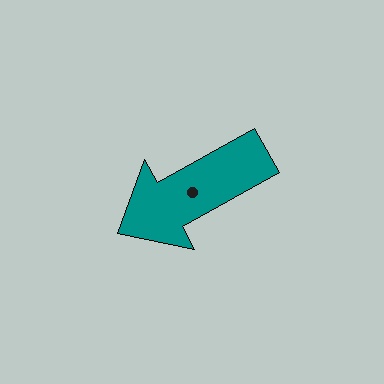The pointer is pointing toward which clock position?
Roughly 8 o'clock.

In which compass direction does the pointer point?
Southwest.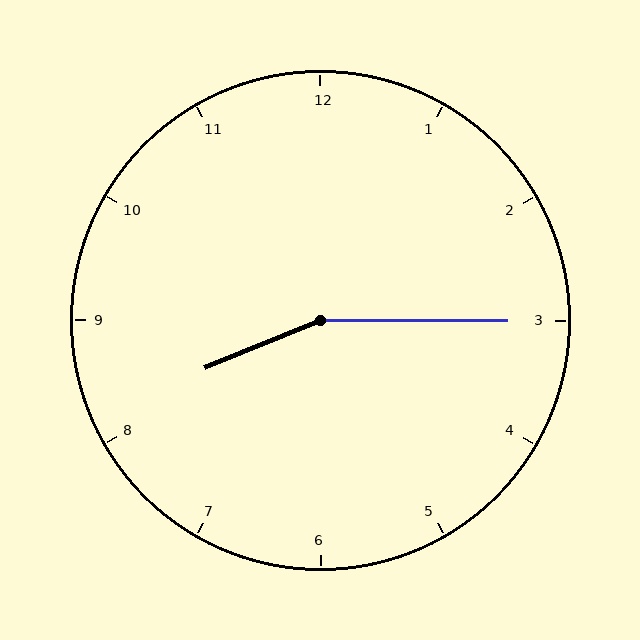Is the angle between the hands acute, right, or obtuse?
It is obtuse.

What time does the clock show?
8:15.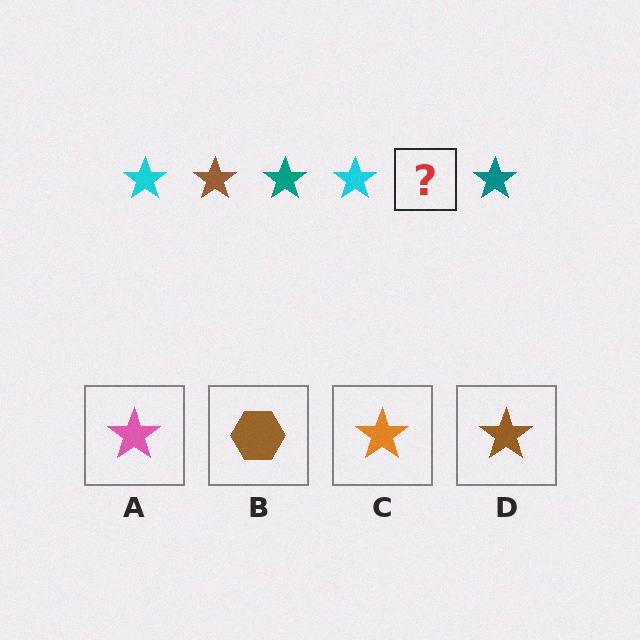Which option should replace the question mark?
Option D.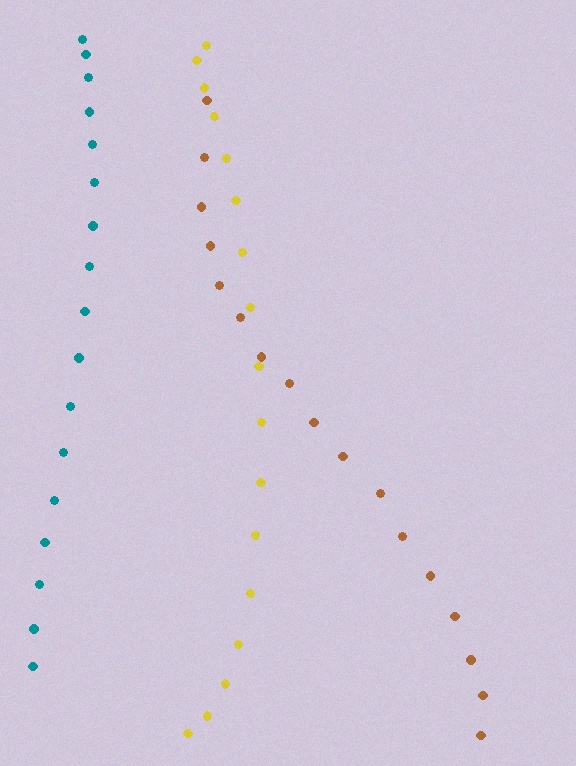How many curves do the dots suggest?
There are 3 distinct paths.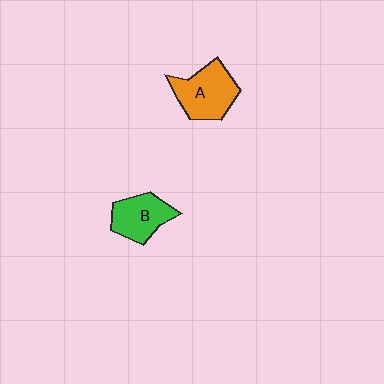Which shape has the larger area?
Shape A (orange).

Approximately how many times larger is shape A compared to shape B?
Approximately 1.2 times.